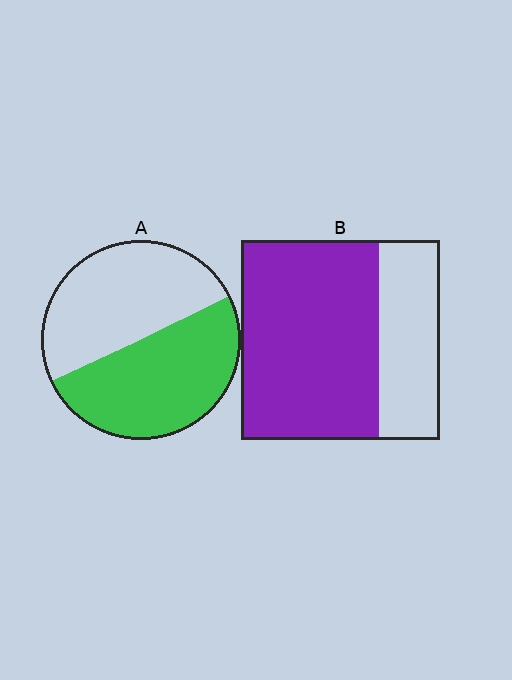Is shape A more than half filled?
Roughly half.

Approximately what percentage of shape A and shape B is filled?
A is approximately 50% and B is approximately 70%.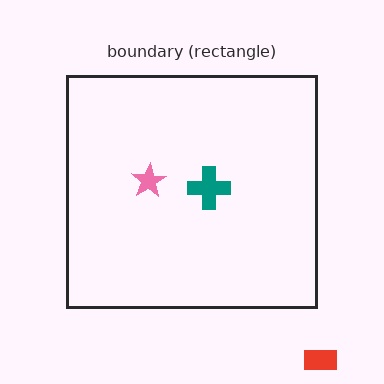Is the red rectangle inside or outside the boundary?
Outside.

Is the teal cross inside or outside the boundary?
Inside.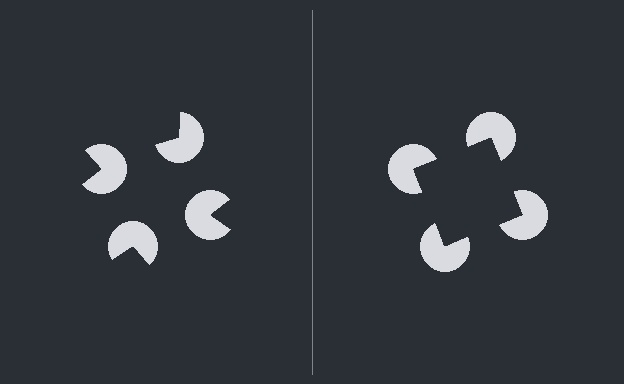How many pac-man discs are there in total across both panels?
8 — 4 on each side.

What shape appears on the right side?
An illusory square.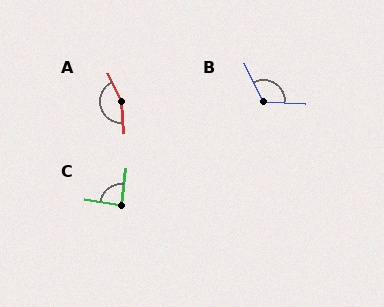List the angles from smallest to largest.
C (88°), B (118°), A (158°).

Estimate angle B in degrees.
Approximately 118 degrees.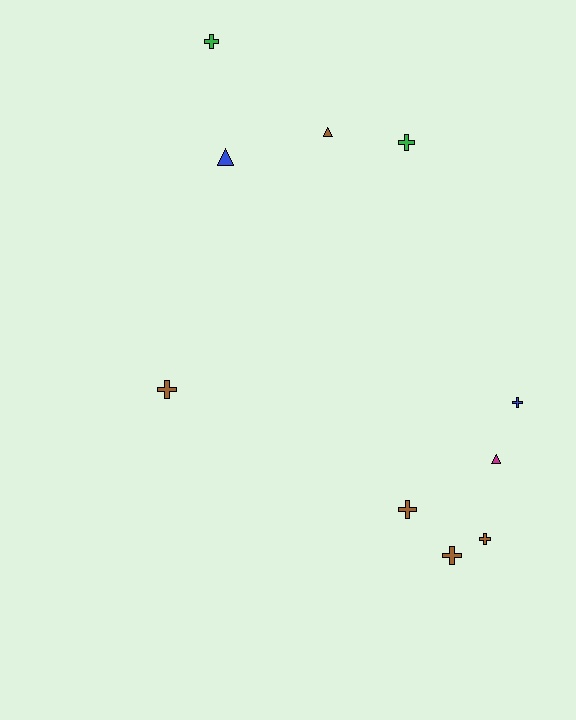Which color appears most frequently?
Brown, with 5 objects.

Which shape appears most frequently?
Cross, with 7 objects.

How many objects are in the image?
There are 10 objects.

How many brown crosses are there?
There are 4 brown crosses.